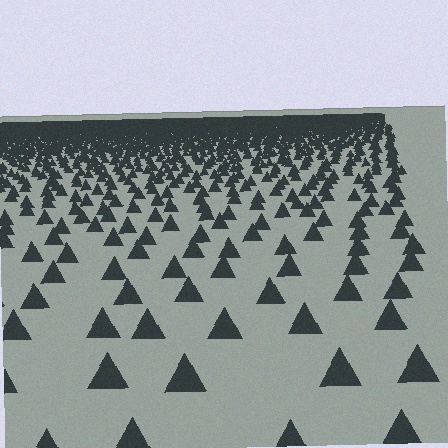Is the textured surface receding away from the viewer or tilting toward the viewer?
The surface is receding away from the viewer. Texture elements get smaller and denser toward the top.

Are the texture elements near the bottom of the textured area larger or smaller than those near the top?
Larger. Near the bottom, elements are closer to the viewer and appear at a bigger on-screen size.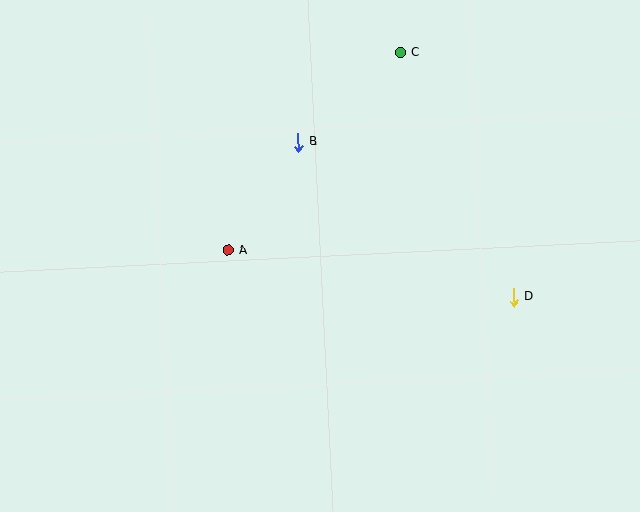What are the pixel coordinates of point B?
Point B is at (298, 142).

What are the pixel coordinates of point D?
Point D is at (514, 297).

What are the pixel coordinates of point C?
Point C is at (400, 53).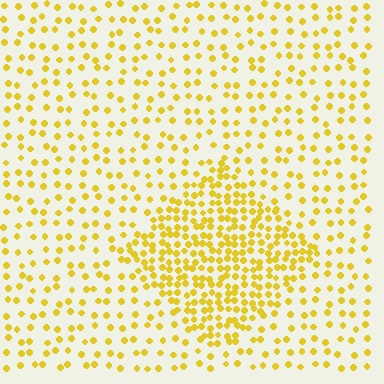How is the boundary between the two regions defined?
The boundary is defined by a change in element density (approximately 2.4x ratio). All elements are the same color, size, and shape.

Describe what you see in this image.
The image contains small yellow elements arranged at two different densities. A diamond-shaped region is visible where the elements are more densely packed than the surrounding area.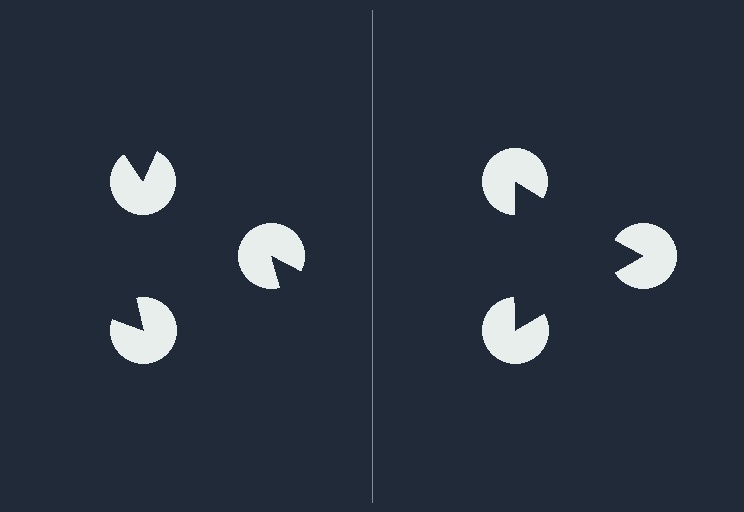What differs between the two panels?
The pac-man discs are positioned identically on both sides; only the wedge orientations differ. On the right they align to a triangle; on the left they are misaligned.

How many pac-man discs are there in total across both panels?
6 — 3 on each side.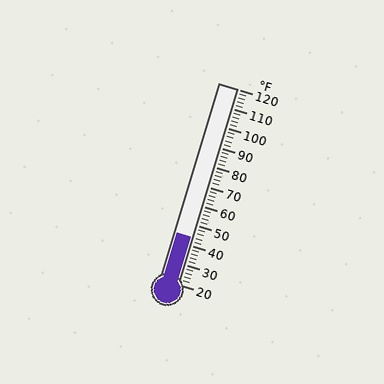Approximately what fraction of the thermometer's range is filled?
The thermometer is filled to approximately 25% of its range.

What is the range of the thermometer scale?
The thermometer scale ranges from 20°F to 120°F.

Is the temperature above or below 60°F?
The temperature is below 60°F.